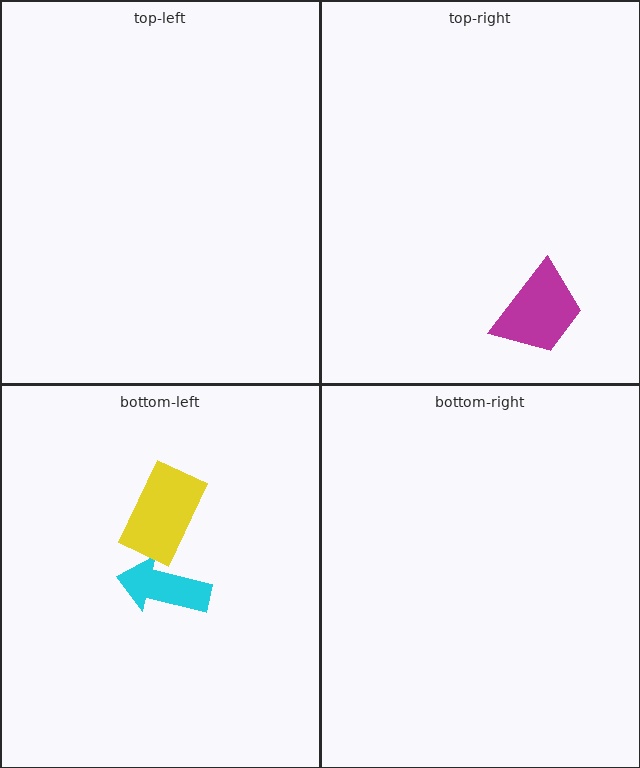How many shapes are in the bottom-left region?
2.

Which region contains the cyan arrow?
The bottom-left region.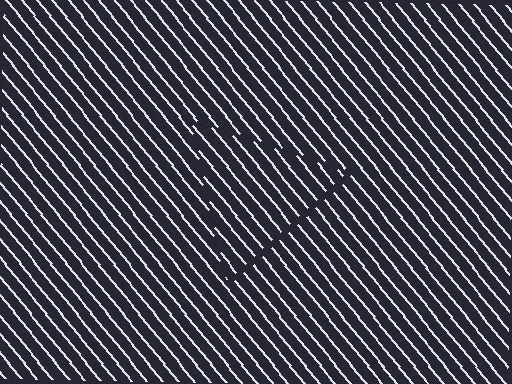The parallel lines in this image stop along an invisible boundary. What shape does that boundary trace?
An illusory triangle. The interior of the shape contains the same grating, shifted by half a period — the contour is defined by the phase discontinuity where line-ends from the inner and outer gratings abut.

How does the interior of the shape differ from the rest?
The interior of the shape contains the same grating, shifted by half a period — the contour is defined by the phase discontinuity where line-ends from the inner and outer gratings abut.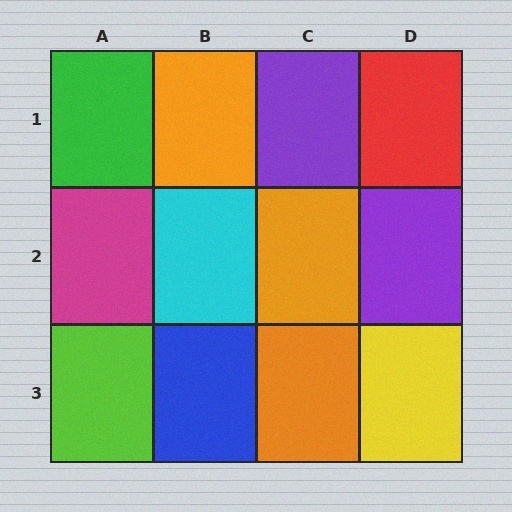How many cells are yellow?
1 cell is yellow.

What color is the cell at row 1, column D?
Red.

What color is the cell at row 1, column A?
Green.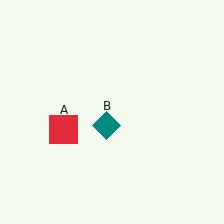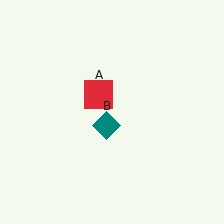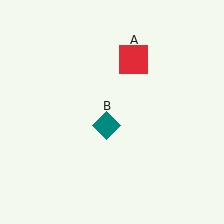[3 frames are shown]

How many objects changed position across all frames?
1 object changed position: red square (object A).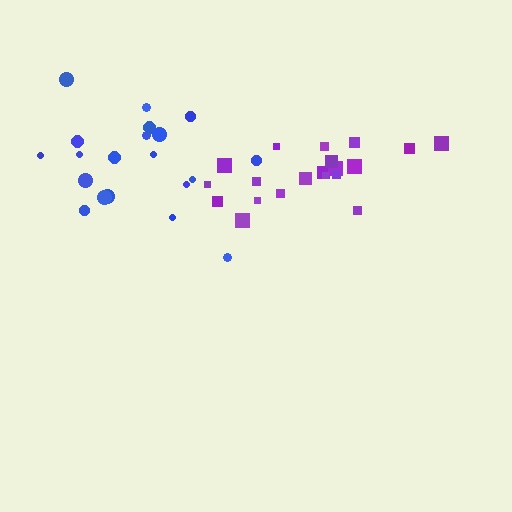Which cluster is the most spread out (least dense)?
Blue.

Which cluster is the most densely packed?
Purple.